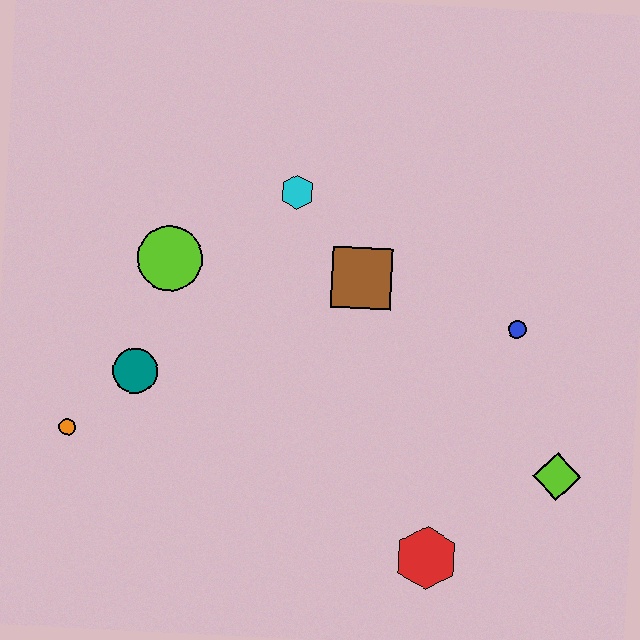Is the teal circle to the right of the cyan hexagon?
No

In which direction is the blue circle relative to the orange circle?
The blue circle is to the right of the orange circle.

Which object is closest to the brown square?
The cyan hexagon is closest to the brown square.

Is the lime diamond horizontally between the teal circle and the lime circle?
No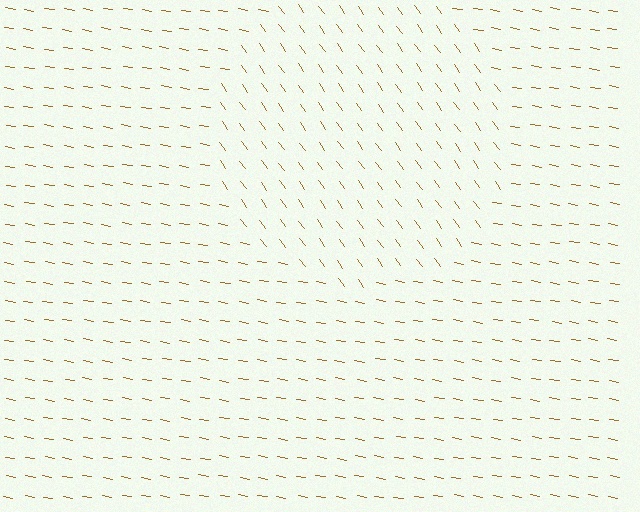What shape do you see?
I see a circle.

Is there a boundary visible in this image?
Yes, there is a texture boundary formed by a change in line orientation.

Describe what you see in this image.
The image is filled with small brown line segments. A circle region in the image has lines oriented differently from the surrounding lines, creating a visible texture boundary.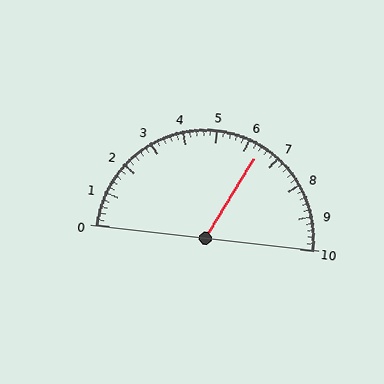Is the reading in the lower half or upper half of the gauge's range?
The reading is in the upper half of the range (0 to 10).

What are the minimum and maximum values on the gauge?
The gauge ranges from 0 to 10.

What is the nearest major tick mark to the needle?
The nearest major tick mark is 6.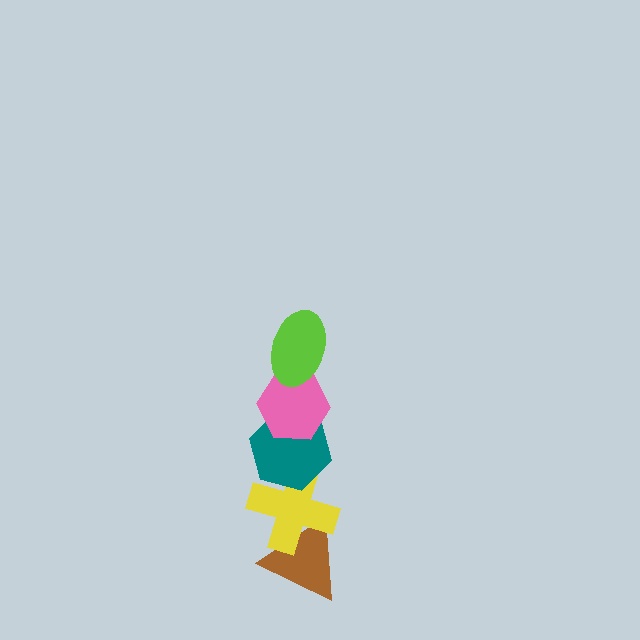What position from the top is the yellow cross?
The yellow cross is 4th from the top.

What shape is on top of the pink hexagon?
The lime ellipse is on top of the pink hexagon.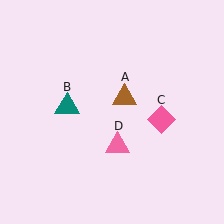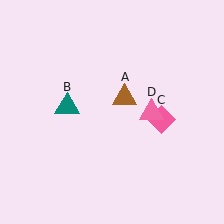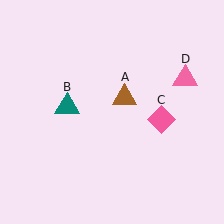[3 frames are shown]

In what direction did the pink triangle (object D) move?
The pink triangle (object D) moved up and to the right.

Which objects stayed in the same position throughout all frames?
Brown triangle (object A) and teal triangle (object B) and pink diamond (object C) remained stationary.